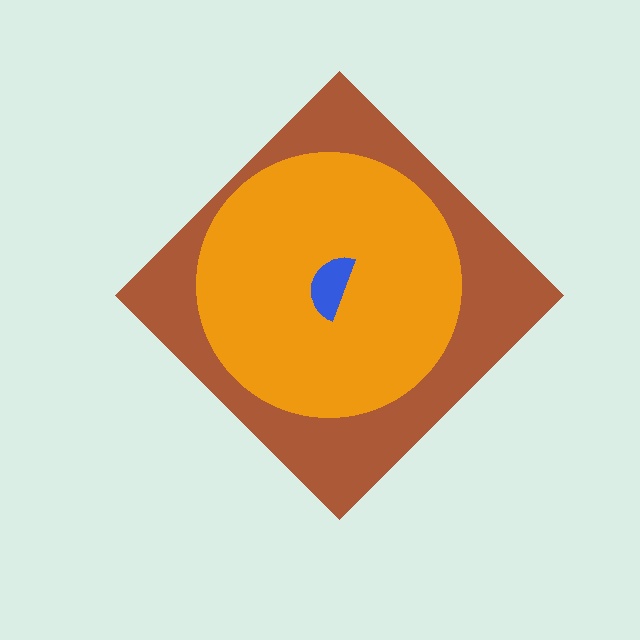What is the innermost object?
The blue semicircle.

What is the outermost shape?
The brown diamond.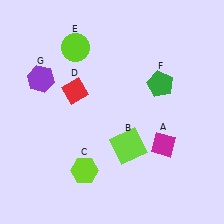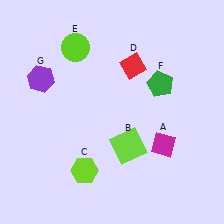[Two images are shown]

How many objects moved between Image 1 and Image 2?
1 object moved between the two images.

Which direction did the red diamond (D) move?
The red diamond (D) moved right.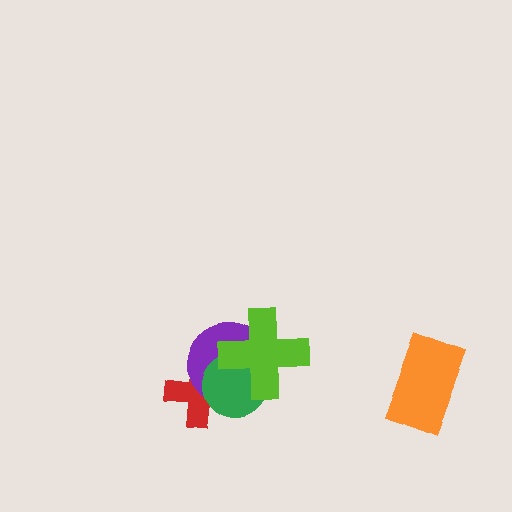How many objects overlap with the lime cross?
2 objects overlap with the lime cross.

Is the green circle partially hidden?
Yes, it is partially covered by another shape.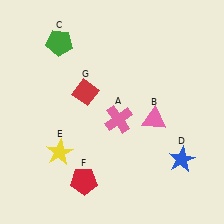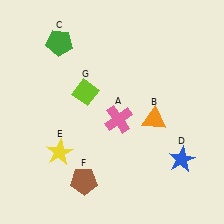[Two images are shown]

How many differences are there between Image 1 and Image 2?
There are 3 differences between the two images.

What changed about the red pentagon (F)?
In Image 1, F is red. In Image 2, it changed to brown.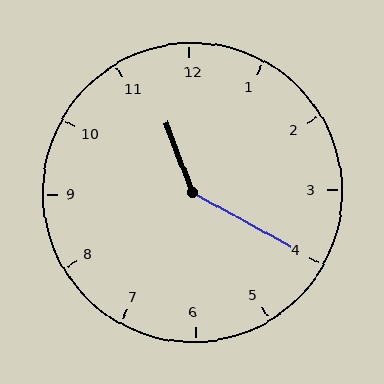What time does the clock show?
11:20.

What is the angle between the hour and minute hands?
Approximately 140 degrees.